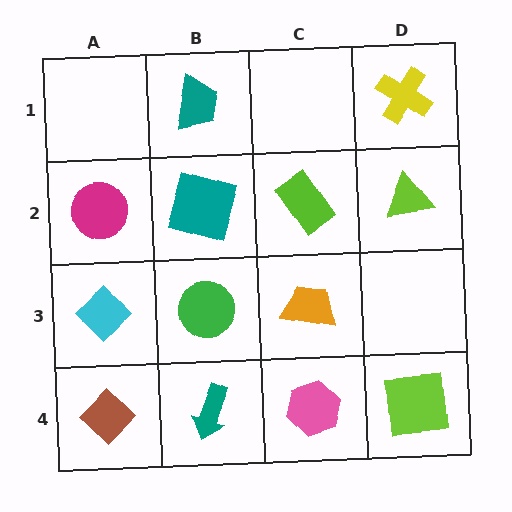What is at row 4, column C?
A pink hexagon.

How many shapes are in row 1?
2 shapes.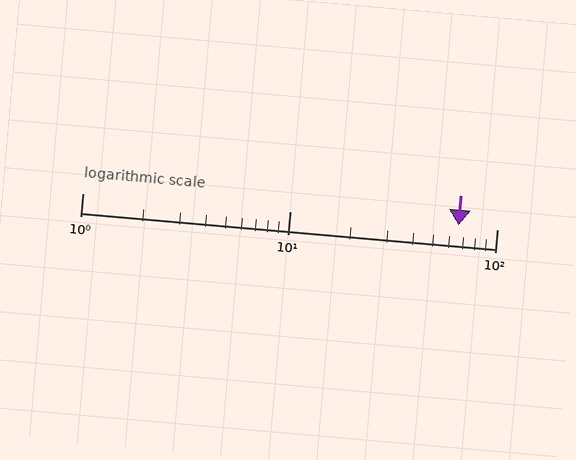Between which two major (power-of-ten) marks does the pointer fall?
The pointer is between 10 and 100.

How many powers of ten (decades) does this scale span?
The scale spans 2 decades, from 1 to 100.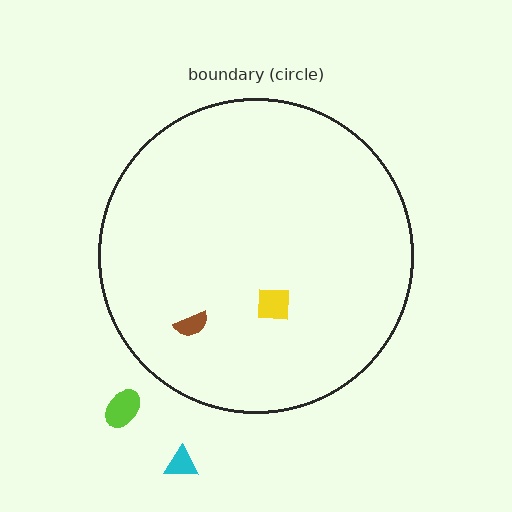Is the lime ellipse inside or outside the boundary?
Outside.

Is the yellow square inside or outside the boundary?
Inside.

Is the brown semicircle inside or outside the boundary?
Inside.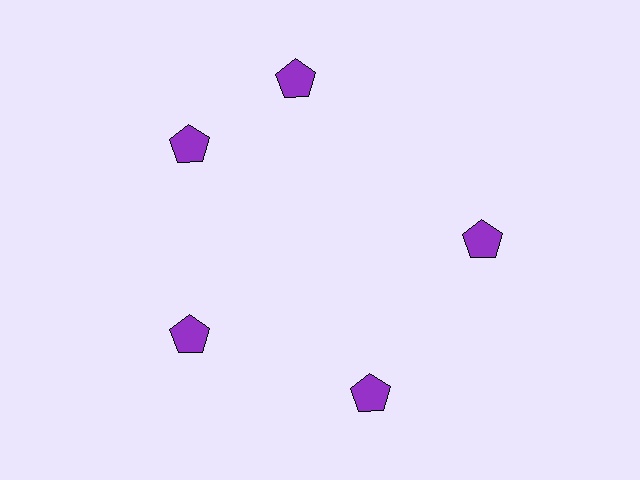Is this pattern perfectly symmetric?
No. The 5 purple pentagons are arranged in a ring, but one element near the 1 o'clock position is rotated out of alignment along the ring, breaking the 5-fold rotational symmetry.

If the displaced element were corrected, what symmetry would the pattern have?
It would have 5-fold rotational symmetry — the pattern would map onto itself every 72 degrees.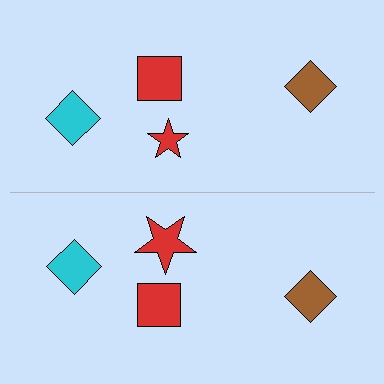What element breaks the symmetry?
The red star on the bottom side has a different size than its mirror counterpart.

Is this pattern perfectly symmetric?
No, the pattern is not perfectly symmetric. The red star on the bottom side has a different size than its mirror counterpart.